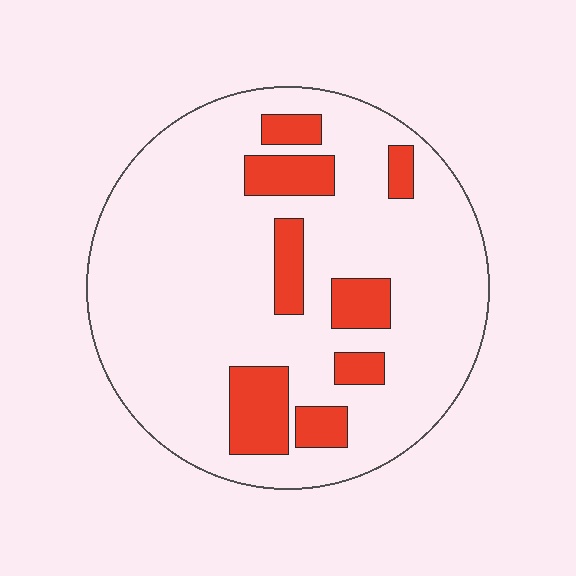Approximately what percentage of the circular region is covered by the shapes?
Approximately 15%.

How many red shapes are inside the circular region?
8.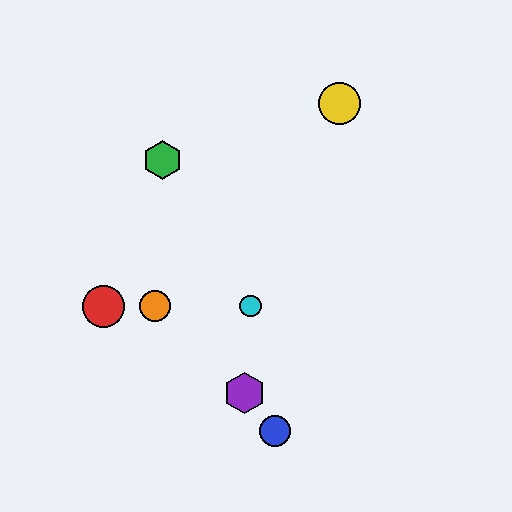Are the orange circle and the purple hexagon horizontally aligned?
No, the orange circle is at y≈306 and the purple hexagon is at y≈393.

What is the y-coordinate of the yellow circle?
The yellow circle is at y≈104.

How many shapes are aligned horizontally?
3 shapes (the red circle, the orange circle, the cyan circle) are aligned horizontally.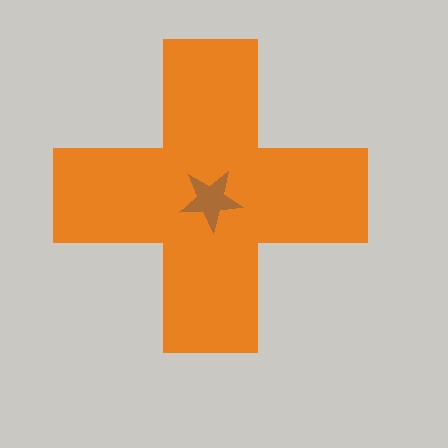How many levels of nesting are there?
2.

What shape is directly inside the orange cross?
The brown star.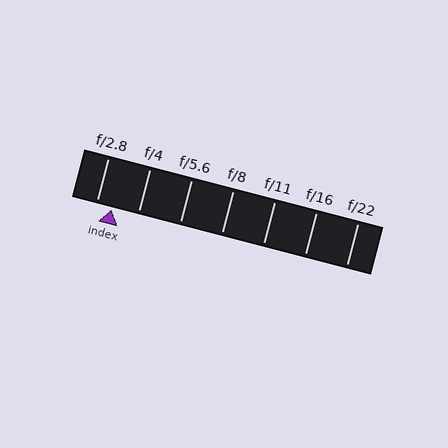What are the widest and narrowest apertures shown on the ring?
The widest aperture shown is f/2.8 and the narrowest is f/22.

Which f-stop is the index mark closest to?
The index mark is closest to f/2.8.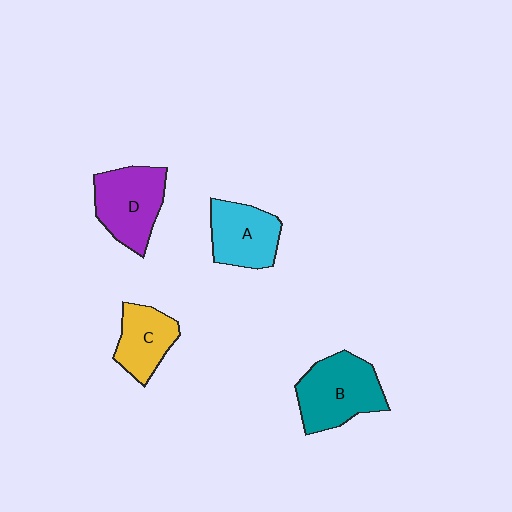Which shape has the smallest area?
Shape C (yellow).